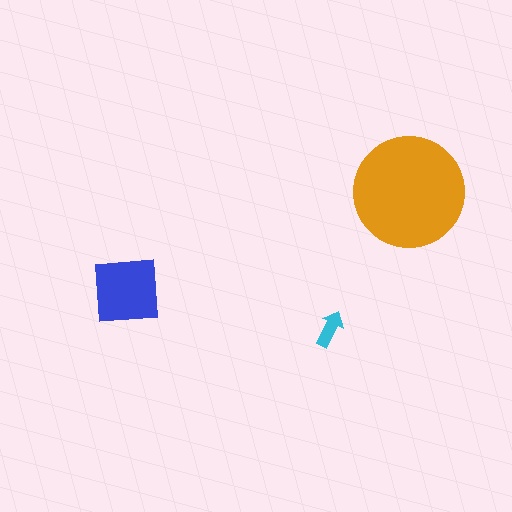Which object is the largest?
The orange circle.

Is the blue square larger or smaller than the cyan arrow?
Larger.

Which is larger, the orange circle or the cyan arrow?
The orange circle.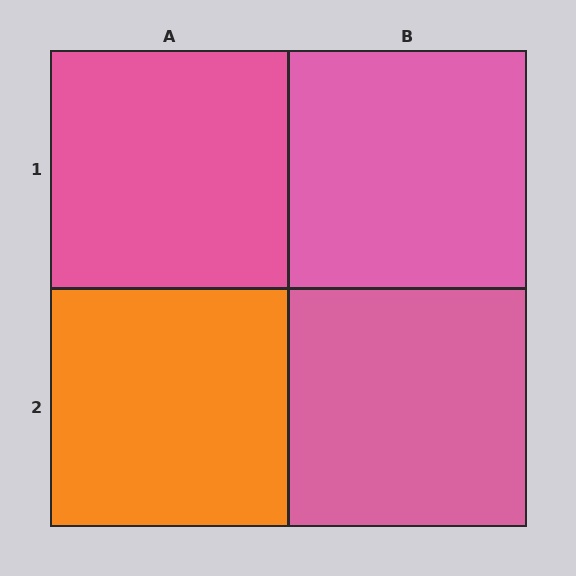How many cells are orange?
1 cell is orange.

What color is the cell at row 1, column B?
Pink.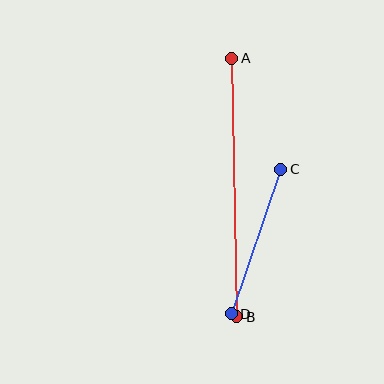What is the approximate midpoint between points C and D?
The midpoint is at approximately (256, 241) pixels.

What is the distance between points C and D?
The distance is approximately 153 pixels.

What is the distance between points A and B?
The distance is approximately 259 pixels.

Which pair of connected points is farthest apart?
Points A and B are farthest apart.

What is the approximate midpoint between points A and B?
The midpoint is at approximately (234, 188) pixels.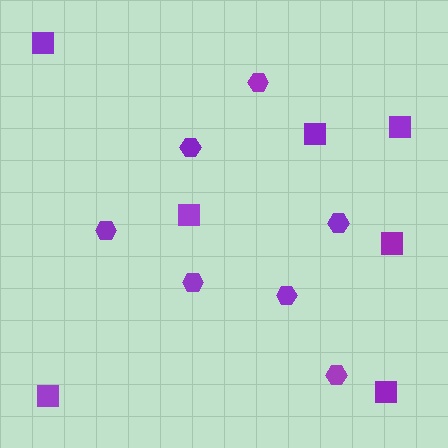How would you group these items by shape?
There are 2 groups: one group of hexagons (7) and one group of squares (7).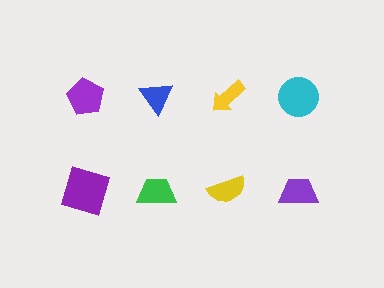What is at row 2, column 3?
A yellow semicircle.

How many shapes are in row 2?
4 shapes.